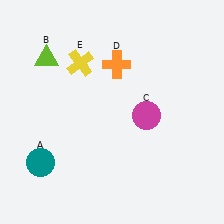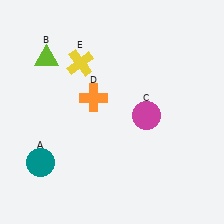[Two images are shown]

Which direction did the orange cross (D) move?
The orange cross (D) moved down.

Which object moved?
The orange cross (D) moved down.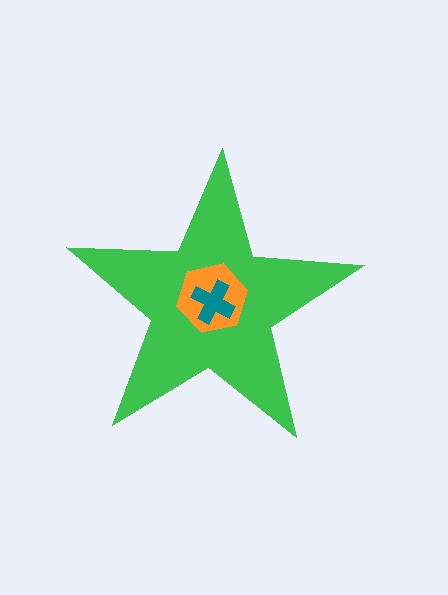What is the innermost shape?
The teal cross.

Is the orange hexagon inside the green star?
Yes.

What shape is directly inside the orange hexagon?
The teal cross.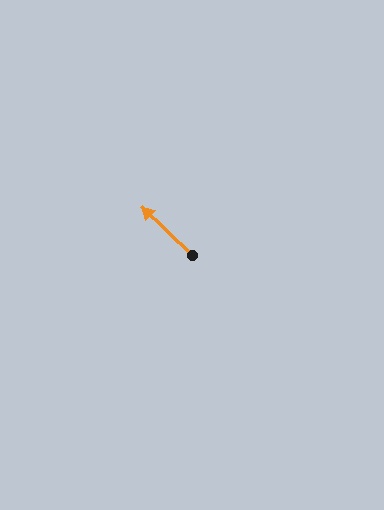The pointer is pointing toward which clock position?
Roughly 10 o'clock.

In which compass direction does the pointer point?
Northwest.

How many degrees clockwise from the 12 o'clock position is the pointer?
Approximately 314 degrees.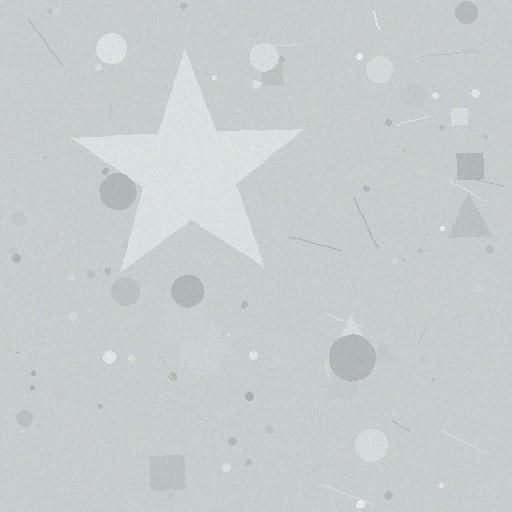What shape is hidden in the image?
A star is hidden in the image.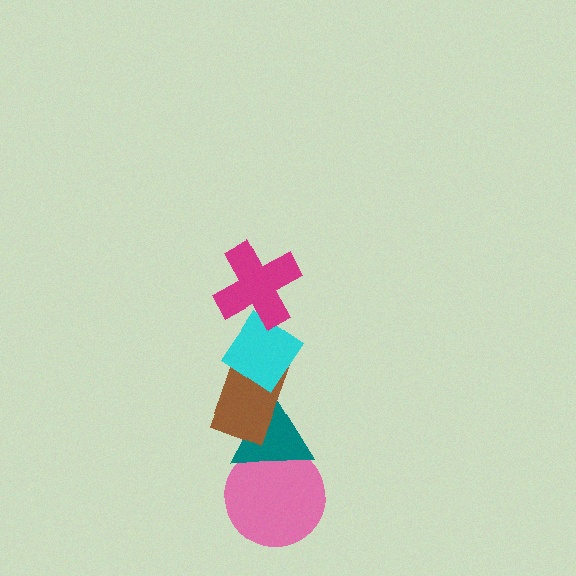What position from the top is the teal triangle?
The teal triangle is 4th from the top.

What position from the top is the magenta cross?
The magenta cross is 1st from the top.